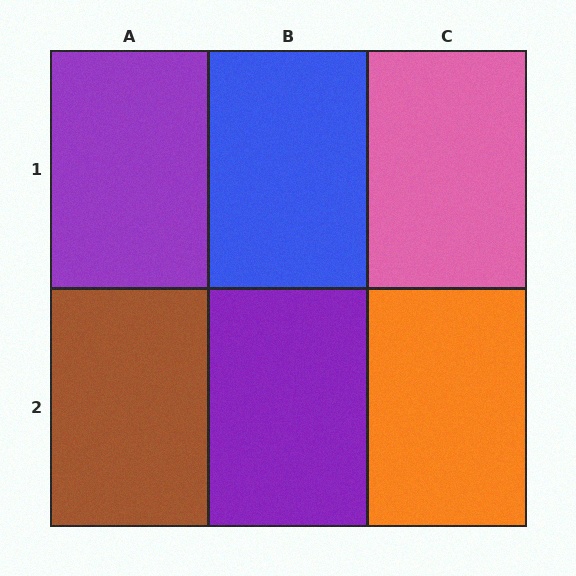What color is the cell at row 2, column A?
Brown.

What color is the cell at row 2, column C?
Orange.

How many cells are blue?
1 cell is blue.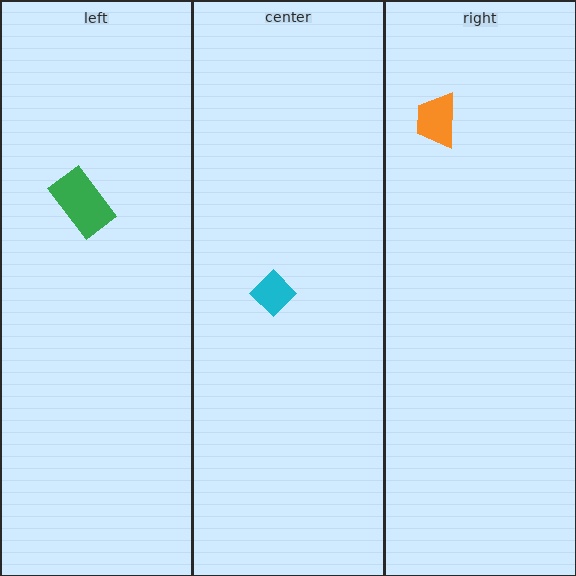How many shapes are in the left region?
1.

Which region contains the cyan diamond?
The center region.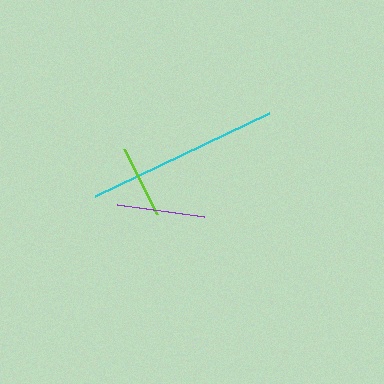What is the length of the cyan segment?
The cyan segment is approximately 192 pixels long.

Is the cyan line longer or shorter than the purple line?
The cyan line is longer than the purple line.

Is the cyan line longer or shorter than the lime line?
The cyan line is longer than the lime line.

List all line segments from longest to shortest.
From longest to shortest: cyan, purple, lime.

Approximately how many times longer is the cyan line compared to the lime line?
The cyan line is approximately 2.7 times the length of the lime line.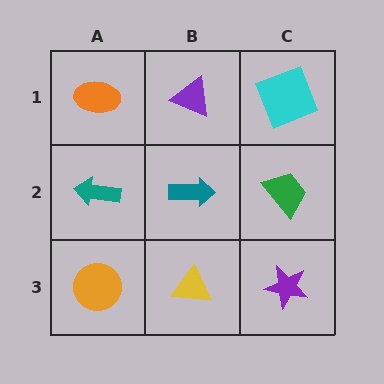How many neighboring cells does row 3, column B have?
3.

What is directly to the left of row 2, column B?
A teal arrow.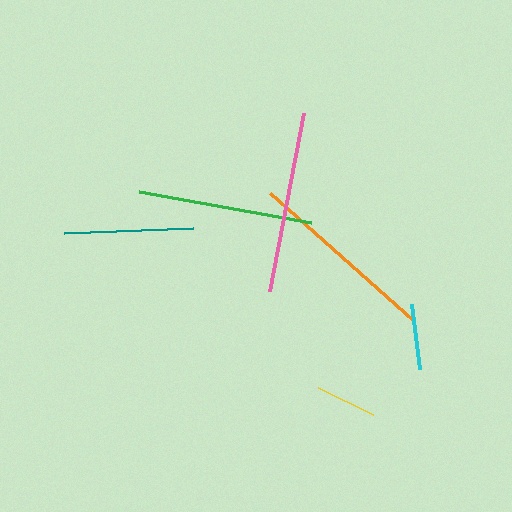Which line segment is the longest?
The orange line is the longest at approximately 191 pixels.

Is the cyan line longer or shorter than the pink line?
The pink line is longer than the cyan line.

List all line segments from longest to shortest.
From longest to shortest: orange, pink, green, teal, cyan, yellow.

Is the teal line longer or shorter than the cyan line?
The teal line is longer than the cyan line.